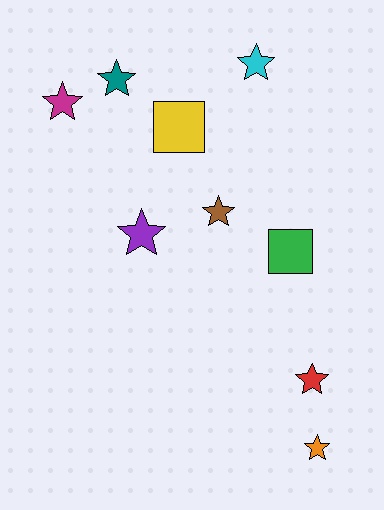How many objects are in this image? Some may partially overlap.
There are 9 objects.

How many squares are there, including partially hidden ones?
There are 2 squares.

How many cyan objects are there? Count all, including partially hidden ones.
There is 1 cyan object.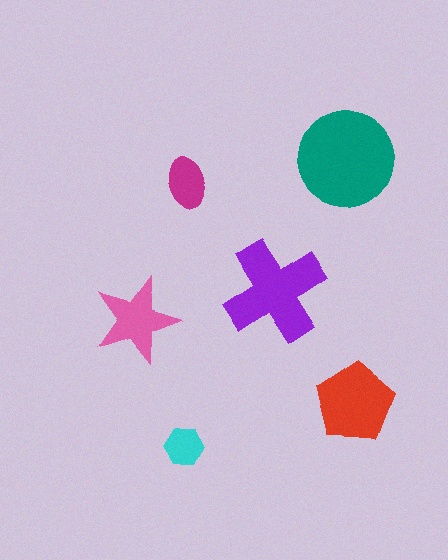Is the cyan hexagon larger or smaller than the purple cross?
Smaller.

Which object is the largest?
The teal circle.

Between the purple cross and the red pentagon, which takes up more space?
The purple cross.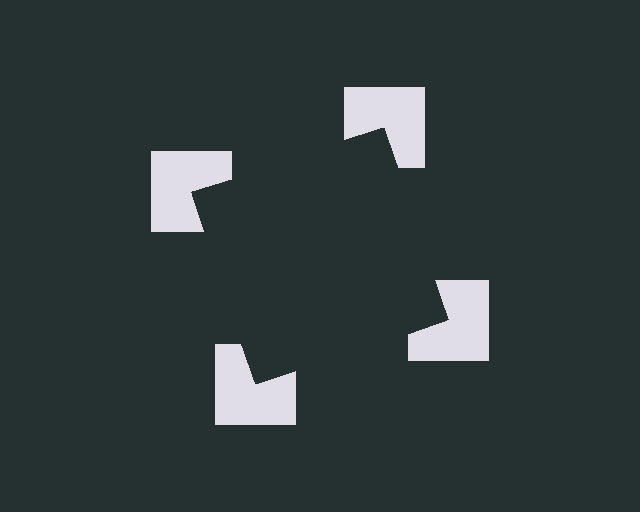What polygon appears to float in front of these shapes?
An illusory square — its edges are inferred from the aligned wedge cuts in the notched squares, not physically drawn.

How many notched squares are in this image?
There are 4 — one at each vertex of the illusory square.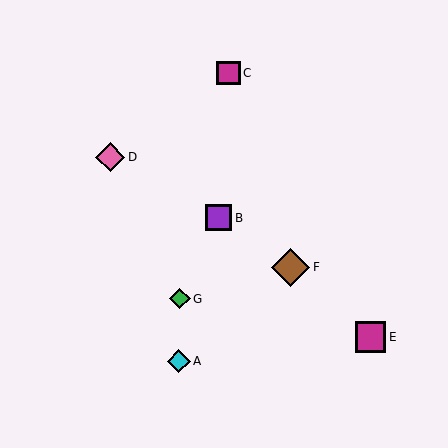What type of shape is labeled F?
Shape F is a brown diamond.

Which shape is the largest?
The brown diamond (labeled F) is the largest.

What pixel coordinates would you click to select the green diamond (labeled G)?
Click at (180, 299) to select the green diamond G.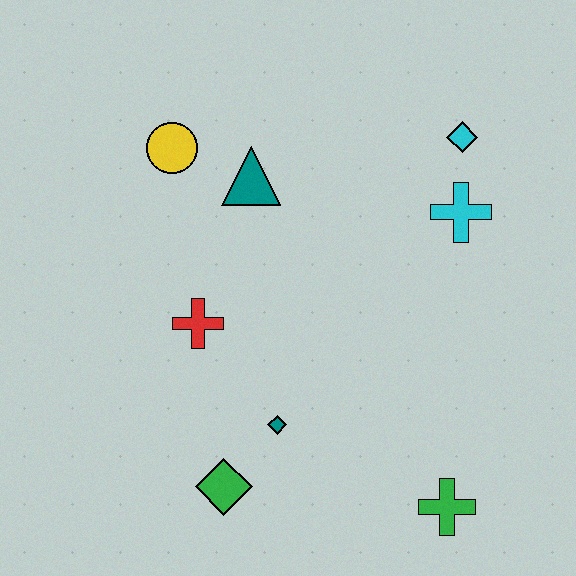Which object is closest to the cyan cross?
The cyan diamond is closest to the cyan cross.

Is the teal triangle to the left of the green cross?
Yes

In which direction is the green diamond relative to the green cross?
The green diamond is to the left of the green cross.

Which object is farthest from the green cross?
The yellow circle is farthest from the green cross.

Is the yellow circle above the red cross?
Yes